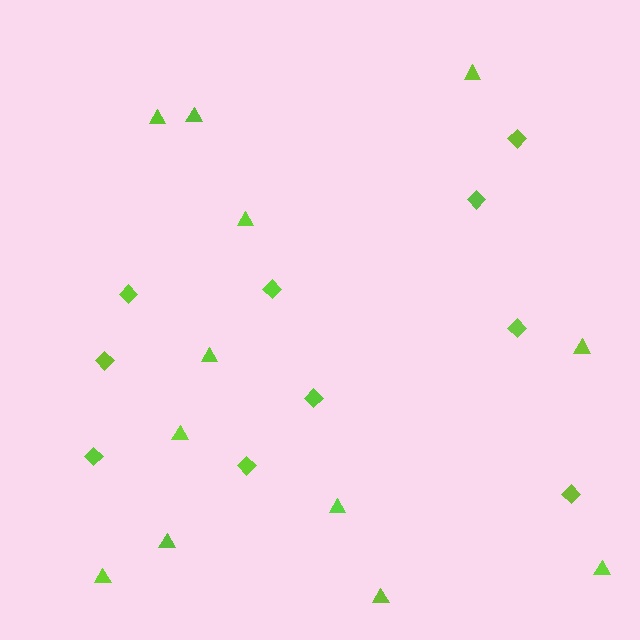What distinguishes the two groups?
There are 2 groups: one group of diamonds (10) and one group of triangles (12).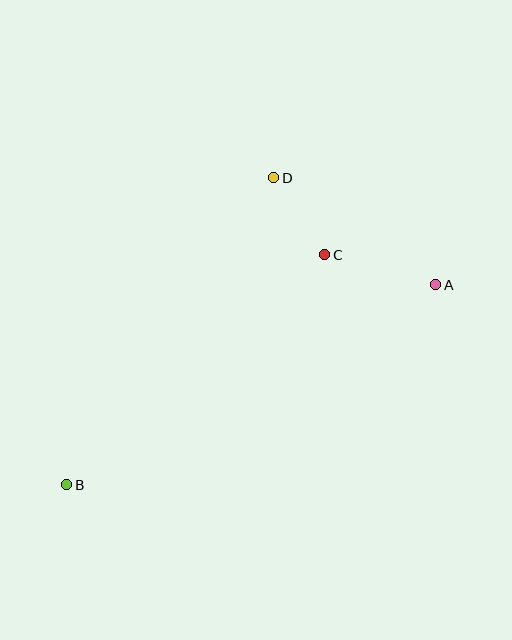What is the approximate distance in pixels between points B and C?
The distance between B and C is approximately 346 pixels.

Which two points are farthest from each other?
Points A and B are farthest from each other.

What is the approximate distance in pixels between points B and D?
The distance between B and D is approximately 370 pixels.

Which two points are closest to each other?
Points C and D are closest to each other.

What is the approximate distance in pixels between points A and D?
The distance between A and D is approximately 194 pixels.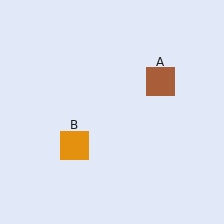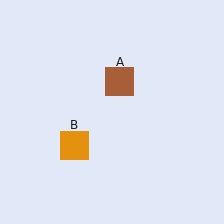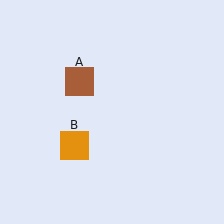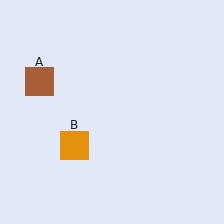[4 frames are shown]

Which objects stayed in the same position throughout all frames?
Orange square (object B) remained stationary.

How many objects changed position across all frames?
1 object changed position: brown square (object A).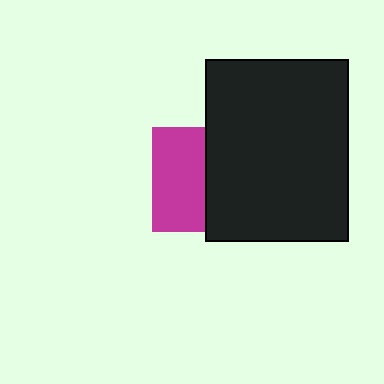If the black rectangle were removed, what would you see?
You would see the complete magenta square.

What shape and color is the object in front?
The object in front is a black rectangle.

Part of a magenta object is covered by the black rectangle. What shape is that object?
It is a square.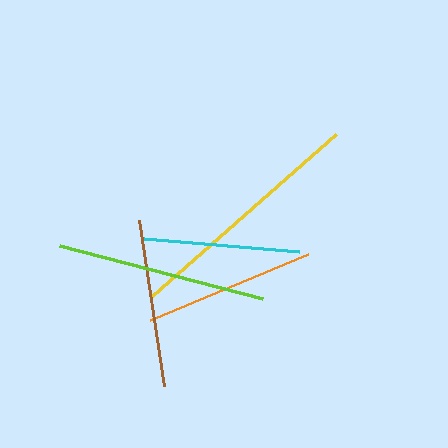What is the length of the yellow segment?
The yellow segment is approximately 245 pixels long.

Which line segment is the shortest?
The cyan line is the shortest at approximately 155 pixels.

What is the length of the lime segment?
The lime segment is approximately 210 pixels long.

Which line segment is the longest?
The yellow line is the longest at approximately 245 pixels.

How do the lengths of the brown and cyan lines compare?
The brown and cyan lines are approximately the same length.